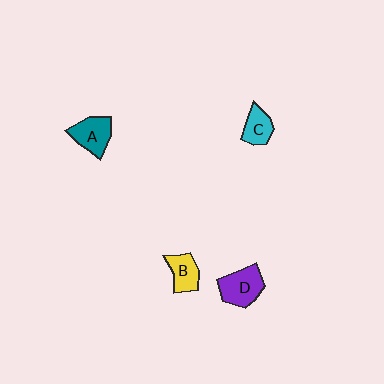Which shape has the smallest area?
Shape C (cyan).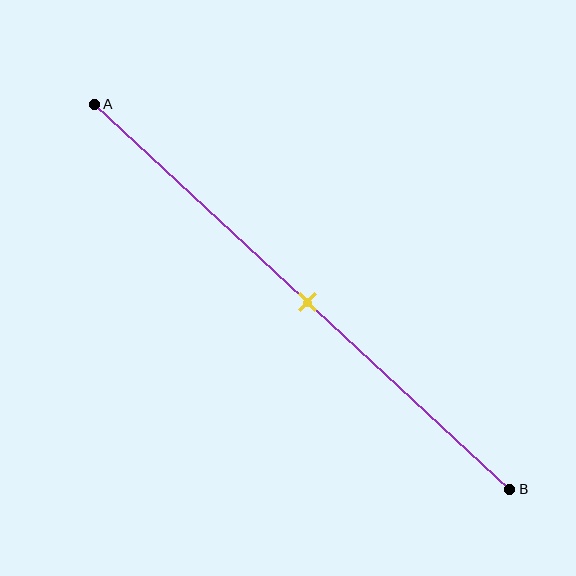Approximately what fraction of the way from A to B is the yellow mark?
The yellow mark is approximately 50% of the way from A to B.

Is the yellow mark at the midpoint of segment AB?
Yes, the mark is approximately at the midpoint.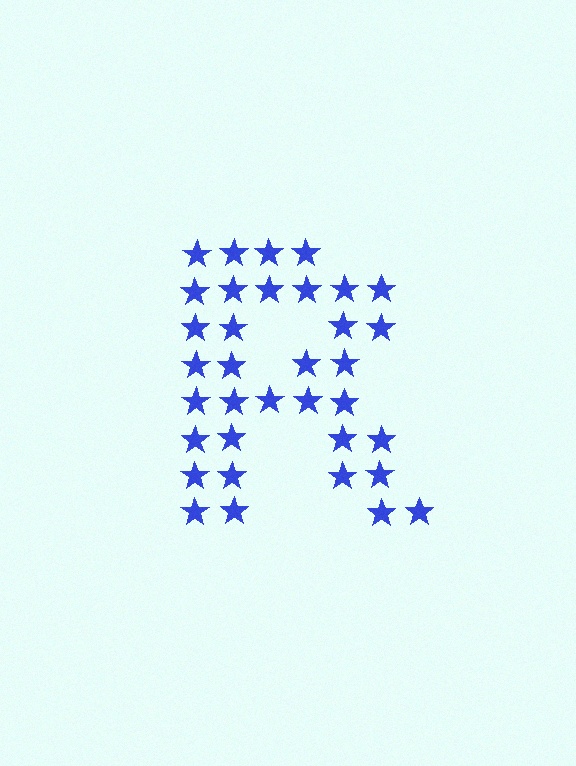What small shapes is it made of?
It is made of small stars.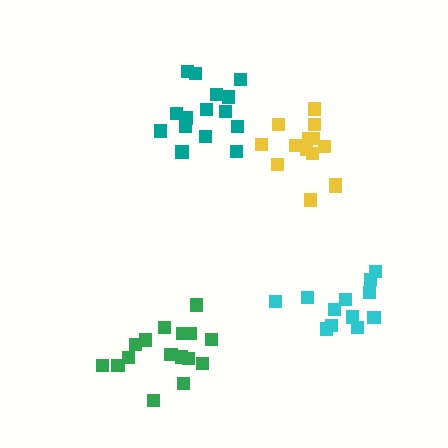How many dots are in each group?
Group 1: 17 dots, Group 2: 16 dots, Group 3: 15 dots, Group 4: 12 dots (60 total).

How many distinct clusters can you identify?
There are 4 distinct clusters.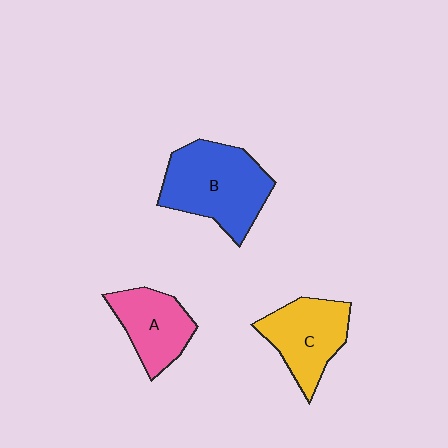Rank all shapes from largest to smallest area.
From largest to smallest: B (blue), C (yellow), A (pink).